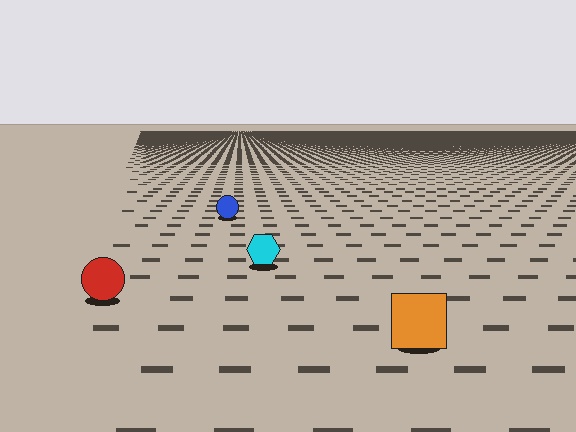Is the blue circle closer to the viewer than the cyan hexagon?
No. The cyan hexagon is closer — you can tell from the texture gradient: the ground texture is coarser near it.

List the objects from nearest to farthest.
From nearest to farthest: the orange square, the red circle, the cyan hexagon, the blue circle.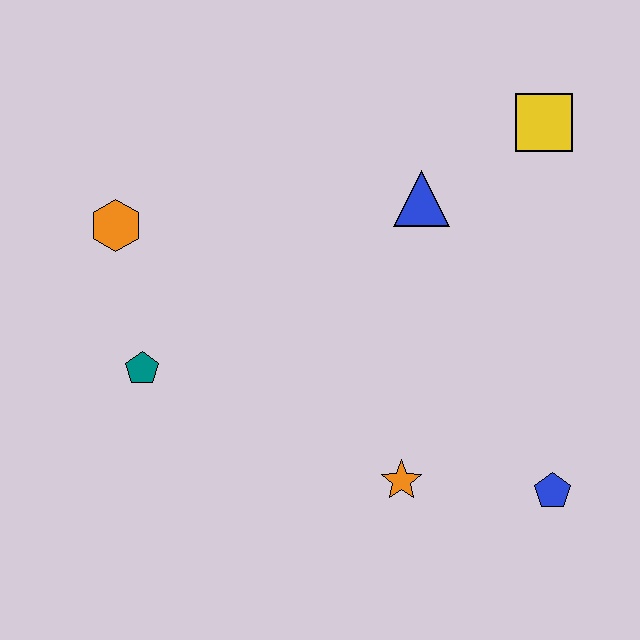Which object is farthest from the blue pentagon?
The orange hexagon is farthest from the blue pentagon.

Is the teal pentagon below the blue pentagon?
No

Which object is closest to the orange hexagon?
The teal pentagon is closest to the orange hexagon.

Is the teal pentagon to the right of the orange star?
No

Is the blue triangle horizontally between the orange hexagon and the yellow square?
Yes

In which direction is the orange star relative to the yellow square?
The orange star is below the yellow square.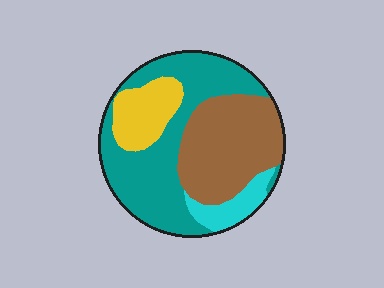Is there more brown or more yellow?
Brown.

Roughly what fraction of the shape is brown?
Brown covers roughly 35% of the shape.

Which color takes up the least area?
Cyan, at roughly 10%.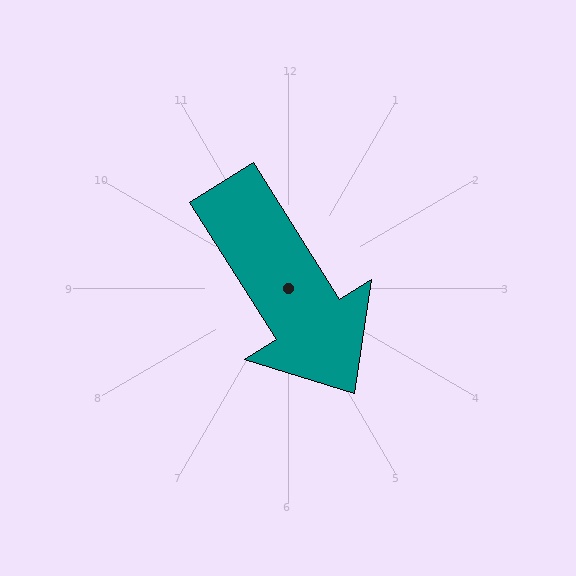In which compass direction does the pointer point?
Southeast.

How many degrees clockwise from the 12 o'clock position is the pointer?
Approximately 148 degrees.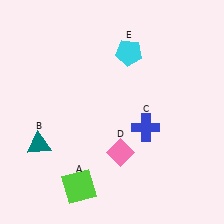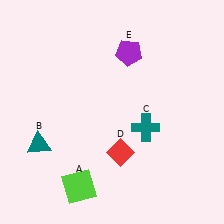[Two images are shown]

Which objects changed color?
C changed from blue to teal. D changed from pink to red. E changed from cyan to purple.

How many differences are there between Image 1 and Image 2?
There are 3 differences between the two images.